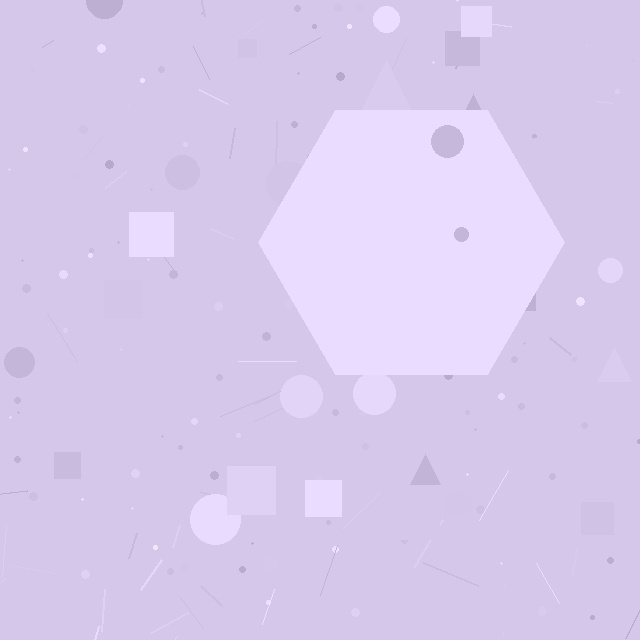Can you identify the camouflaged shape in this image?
The camouflaged shape is a hexagon.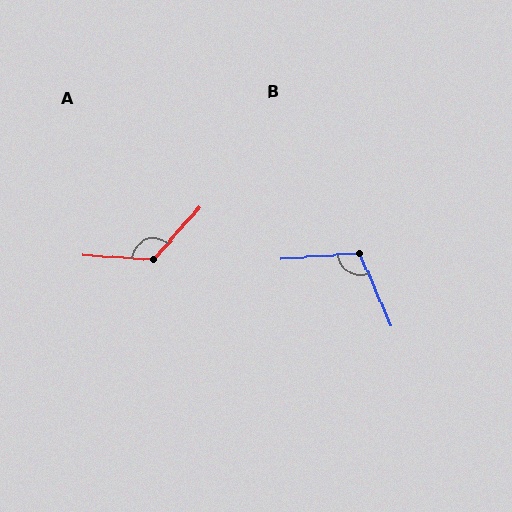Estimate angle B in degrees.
Approximately 109 degrees.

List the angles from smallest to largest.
B (109°), A (128°).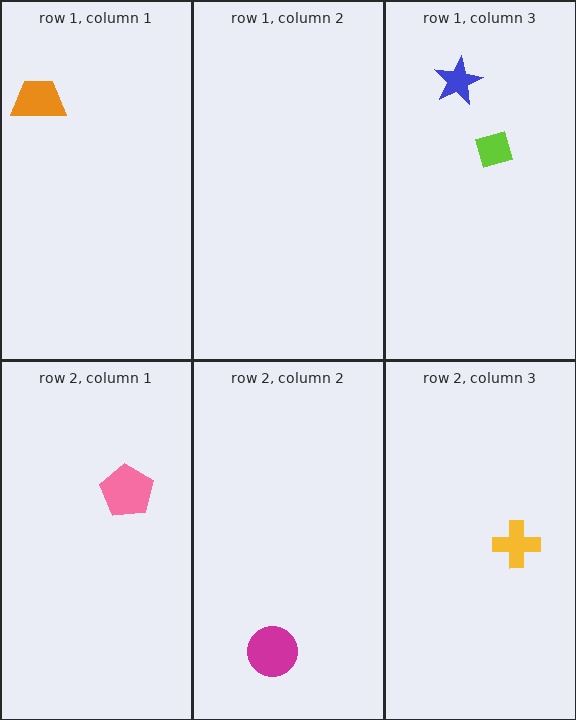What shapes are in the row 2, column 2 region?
The magenta circle.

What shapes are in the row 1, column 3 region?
The lime diamond, the blue star.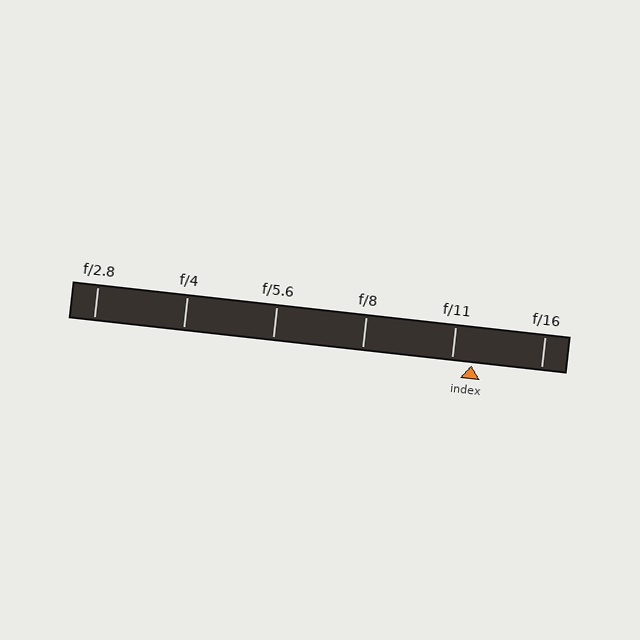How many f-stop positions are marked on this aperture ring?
There are 6 f-stop positions marked.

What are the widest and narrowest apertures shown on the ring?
The widest aperture shown is f/2.8 and the narrowest is f/16.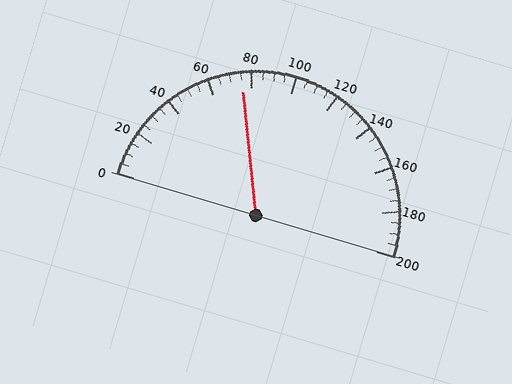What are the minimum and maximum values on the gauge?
The gauge ranges from 0 to 200.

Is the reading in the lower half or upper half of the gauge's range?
The reading is in the lower half of the range (0 to 200).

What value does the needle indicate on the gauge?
The needle indicates approximately 75.